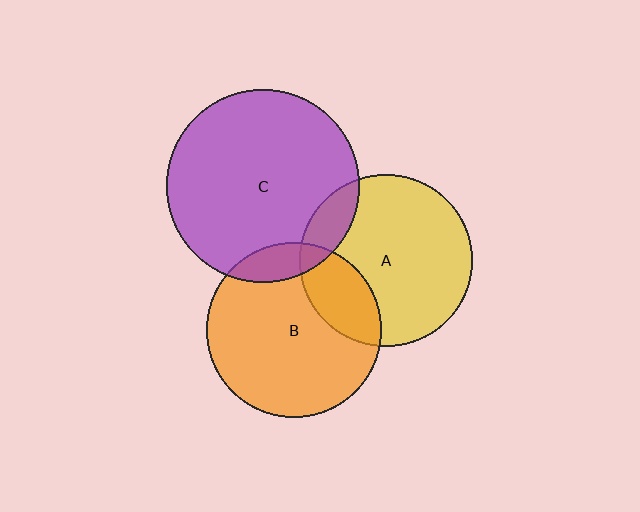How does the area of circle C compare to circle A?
Approximately 1.2 times.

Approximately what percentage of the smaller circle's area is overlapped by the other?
Approximately 10%.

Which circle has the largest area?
Circle C (purple).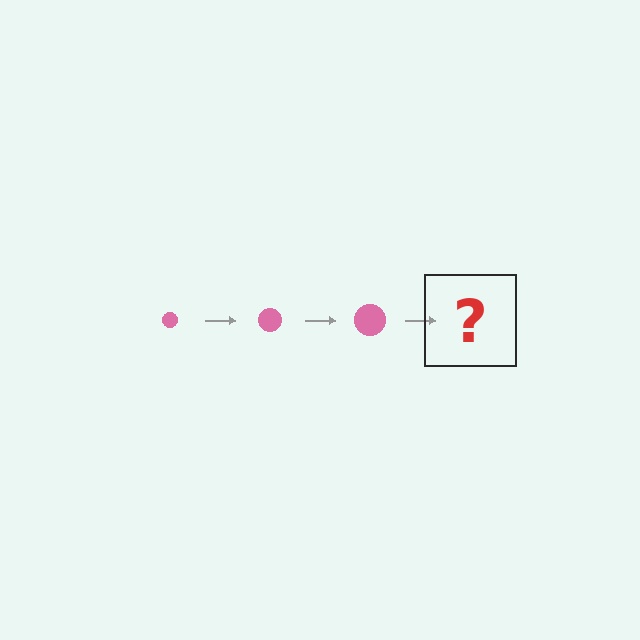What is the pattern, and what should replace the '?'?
The pattern is that the circle gets progressively larger each step. The '?' should be a pink circle, larger than the previous one.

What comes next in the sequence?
The next element should be a pink circle, larger than the previous one.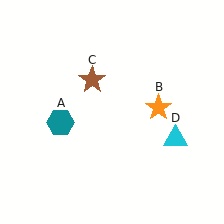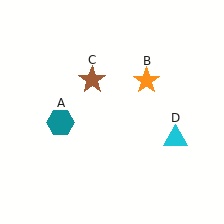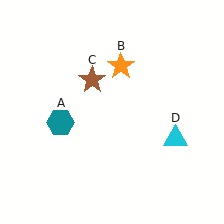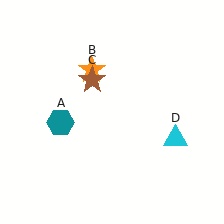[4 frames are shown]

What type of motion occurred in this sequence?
The orange star (object B) rotated counterclockwise around the center of the scene.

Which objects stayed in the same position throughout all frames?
Teal hexagon (object A) and brown star (object C) and cyan triangle (object D) remained stationary.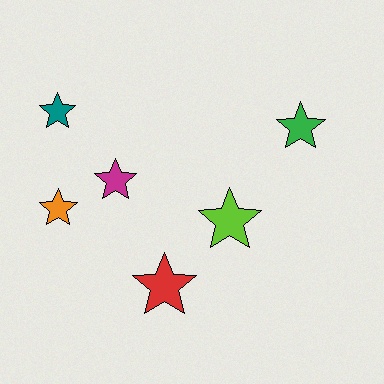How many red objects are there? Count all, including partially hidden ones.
There is 1 red object.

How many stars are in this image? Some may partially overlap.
There are 6 stars.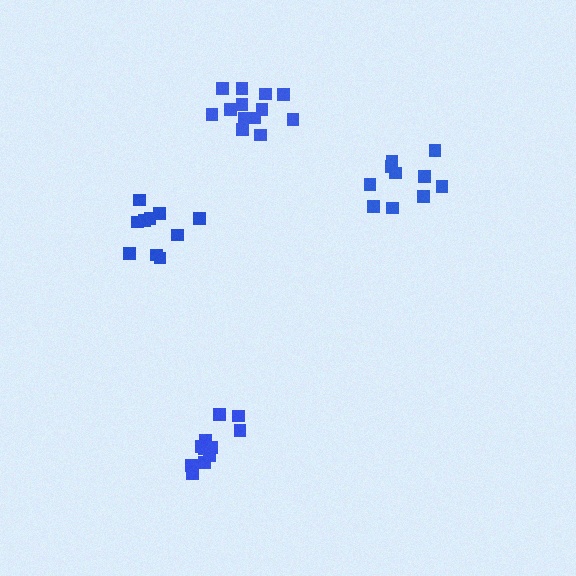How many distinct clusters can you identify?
There are 4 distinct clusters.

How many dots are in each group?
Group 1: 13 dots, Group 2: 10 dots, Group 3: 11 dots, Group 4: 10 dots (44 total).